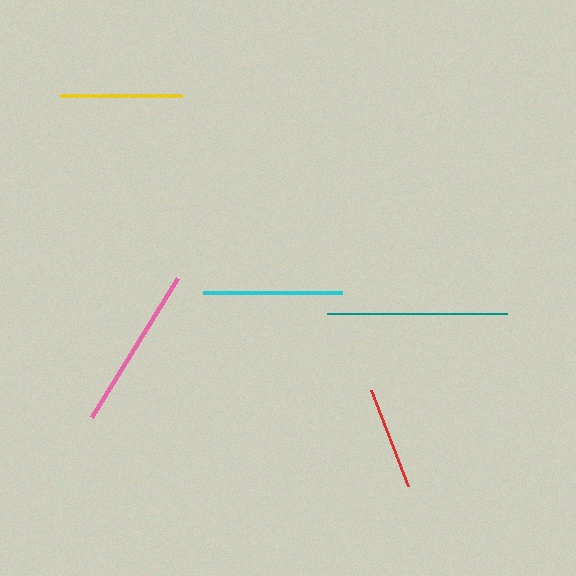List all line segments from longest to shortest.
From longest to shortest: teal, pink, cyan, yellow, red.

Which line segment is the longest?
The teal line is the longest at approximately 180 pixels.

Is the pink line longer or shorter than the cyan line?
The pink line is longer than the cyan line.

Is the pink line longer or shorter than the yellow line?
The pink line is longer than the yellow line.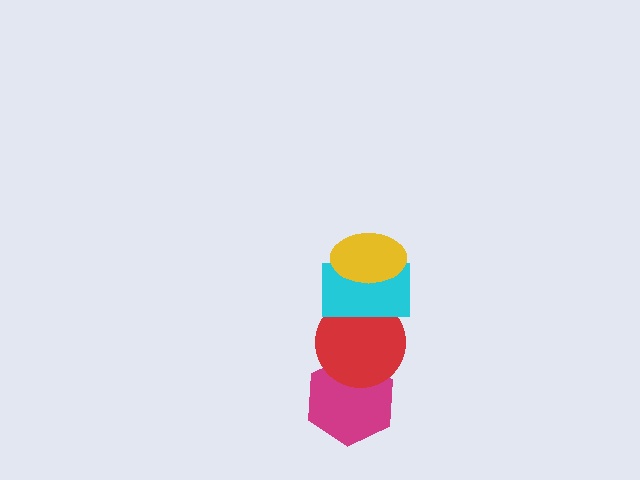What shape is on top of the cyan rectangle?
The yellow ellipse is on top of the cyan rectangle.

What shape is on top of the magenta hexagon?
The red circle is on top of the magenta hexagon.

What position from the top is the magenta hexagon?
The magenta hexagon is 4th from the top.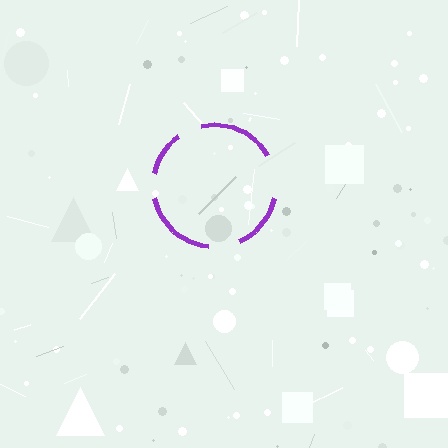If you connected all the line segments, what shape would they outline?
They would outline a circle.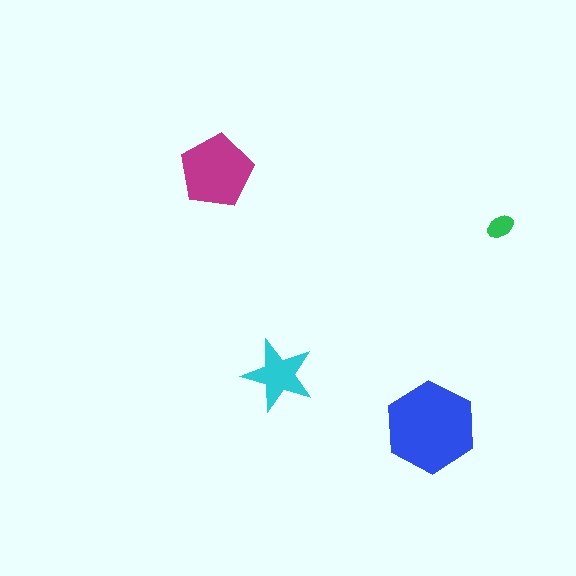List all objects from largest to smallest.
The blue hexagon, the magenta pentagon, the cyan star, the green ellipse.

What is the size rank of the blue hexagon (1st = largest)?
1st.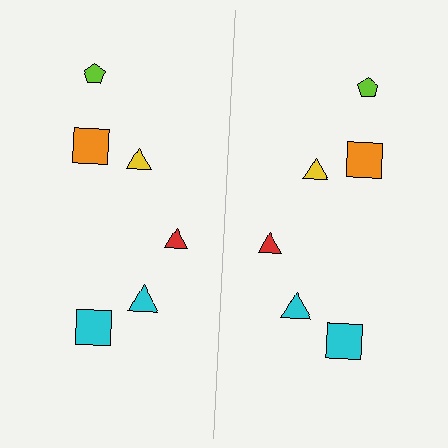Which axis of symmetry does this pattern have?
The pattern has a vertical axis of symmetry running through the center of the image.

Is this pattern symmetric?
Yes, this pattern has bilateral (reflection) symmetry.